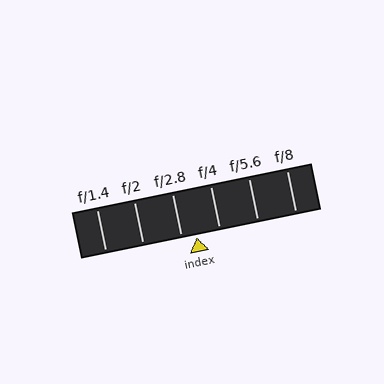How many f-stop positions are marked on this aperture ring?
There are 6 f-stop positions marked.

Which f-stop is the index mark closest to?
The index mark is closest to f/2.8.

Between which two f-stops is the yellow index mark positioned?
The index mark is between f/2.8 and f/4.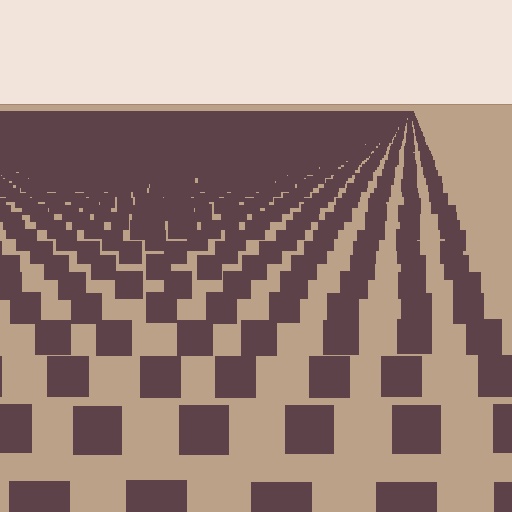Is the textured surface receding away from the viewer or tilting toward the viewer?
The surface is receding away from the viewer. Texture elements get smaller and denser toward the top.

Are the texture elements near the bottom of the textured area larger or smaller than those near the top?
Larger. Near the bottom, elements are closer to the viewer and appear at a bigger on-screen size.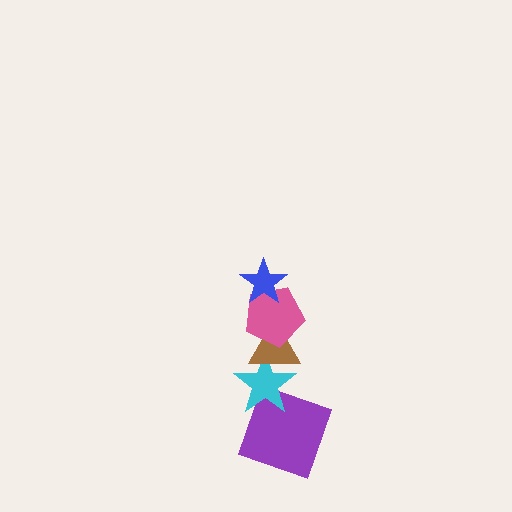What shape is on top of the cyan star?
The brown triangle is on top of the cyan star.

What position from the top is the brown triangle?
The brown triangle is 3rd from the top.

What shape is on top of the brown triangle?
The pink pentagon is on top of the brown triangle.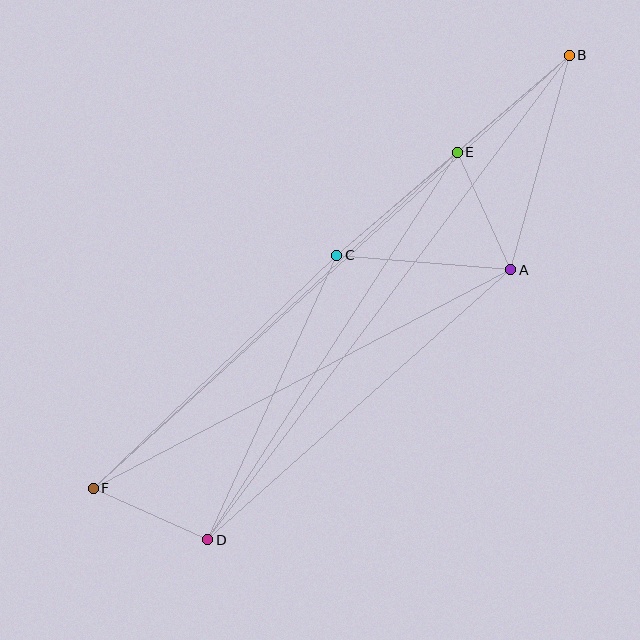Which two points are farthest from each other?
Points B and F are farthest from each other.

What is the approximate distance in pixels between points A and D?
The distance between A and D is approximately 406 pixels.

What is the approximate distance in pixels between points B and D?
The distance between B and D is approximately 605 pixels.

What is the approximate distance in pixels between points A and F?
The distance between A and F is approximately 471 pixels.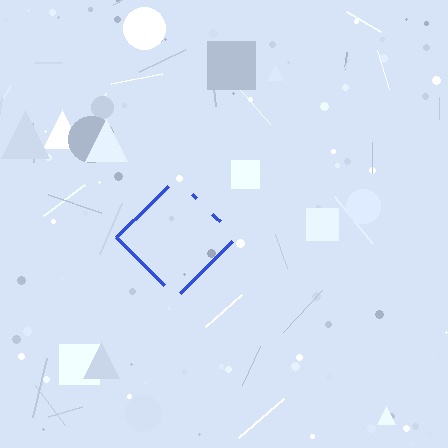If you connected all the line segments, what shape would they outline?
They would outline a diamond.